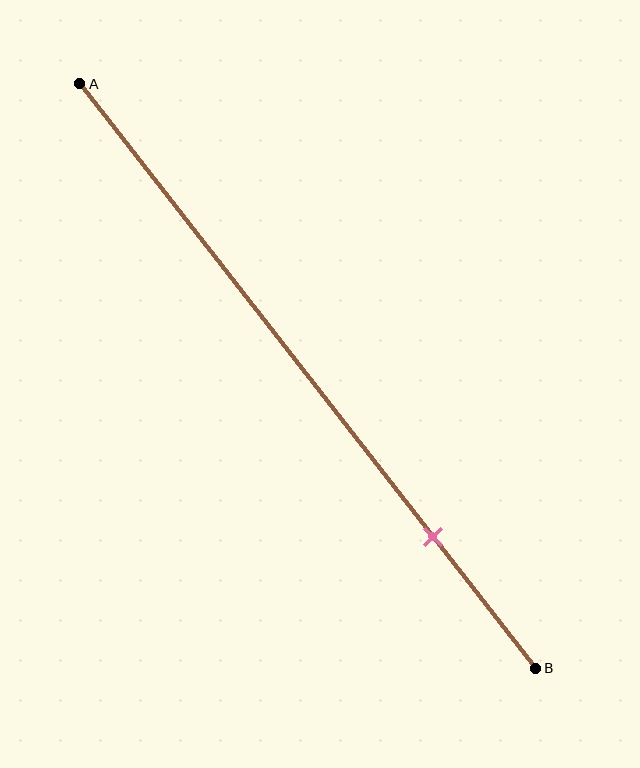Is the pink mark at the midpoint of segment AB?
No, the mark is at about 75% from A, not at the 50% midpoint.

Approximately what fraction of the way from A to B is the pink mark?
The pink mark is approximately 75% of the way from A to B.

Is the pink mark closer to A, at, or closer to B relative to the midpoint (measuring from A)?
The pink mark is closer to point B than the midpoint of segment AB.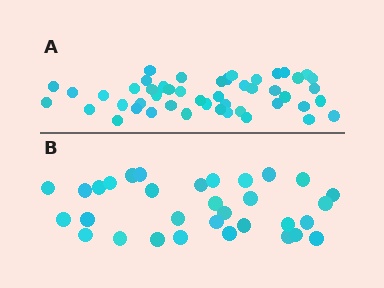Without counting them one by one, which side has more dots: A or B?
Region A (the top region) has more dots.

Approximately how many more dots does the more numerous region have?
Region A has approximately 15 more dots than region B.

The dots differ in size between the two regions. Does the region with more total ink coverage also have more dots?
No. Region B has more total ink coverage because its dots are larger, but region A actually contains more individual dots. Total area can be misleading — the number of items is what matters here.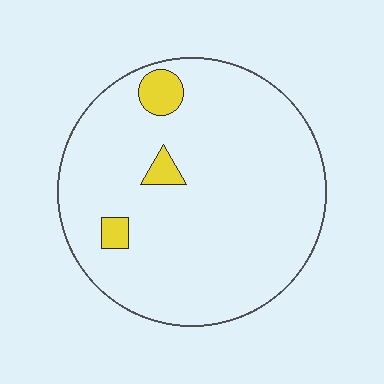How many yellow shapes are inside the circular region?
3.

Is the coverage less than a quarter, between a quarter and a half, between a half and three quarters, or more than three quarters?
Less than a quarter.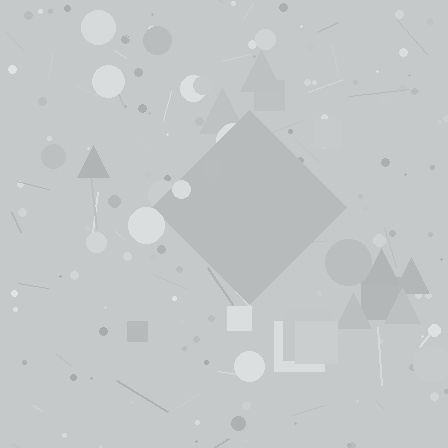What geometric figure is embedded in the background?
A diamond is embedded in the background.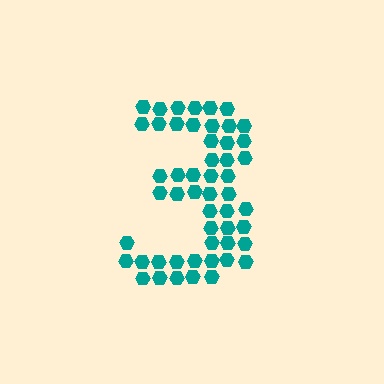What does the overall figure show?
The overall figure shows the digit 3.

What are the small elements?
The small elements are hexagons.